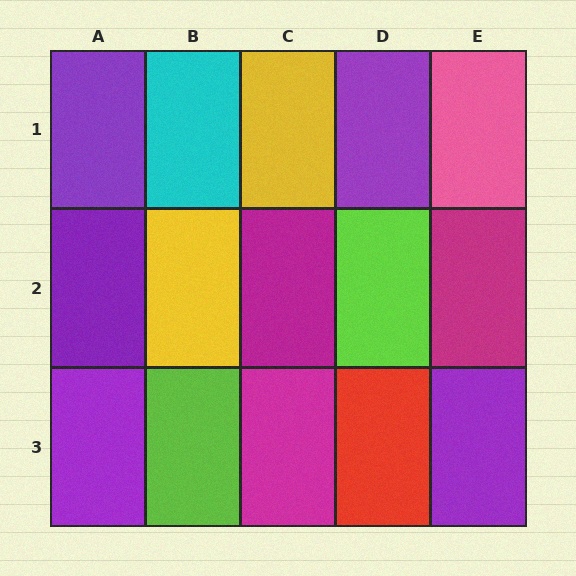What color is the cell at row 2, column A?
Purple.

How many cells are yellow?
2 cells are yellow.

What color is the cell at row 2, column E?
Magenta.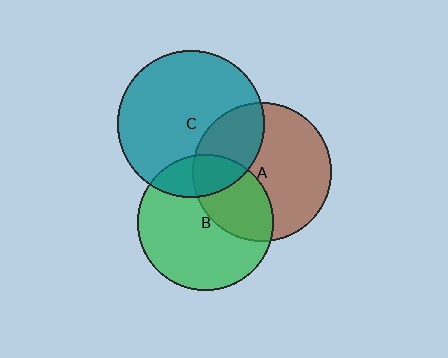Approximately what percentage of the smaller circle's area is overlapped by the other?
Approximately 35%.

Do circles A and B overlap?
Yes.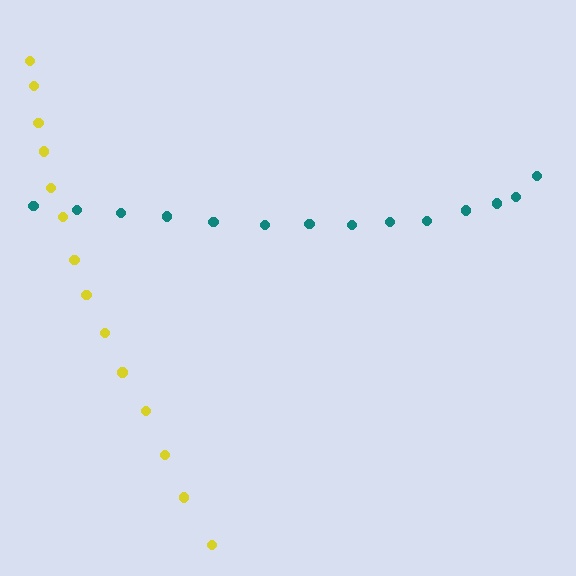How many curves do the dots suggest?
There are 2 distinct paths.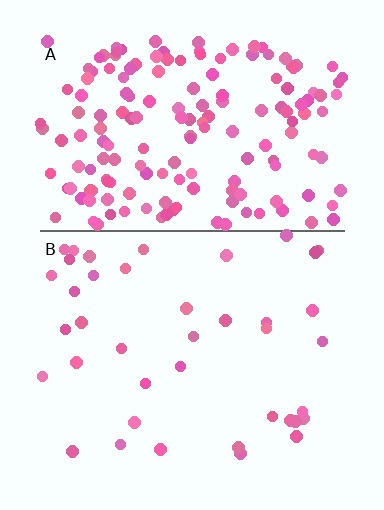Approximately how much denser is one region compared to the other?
Approximately 4.5× — region A over region B.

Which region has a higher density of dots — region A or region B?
A (the top).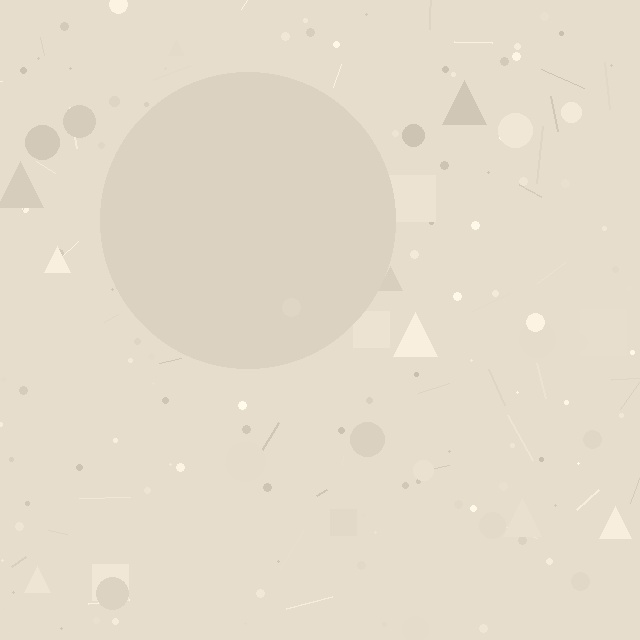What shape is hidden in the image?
A circle is hidden in the image.